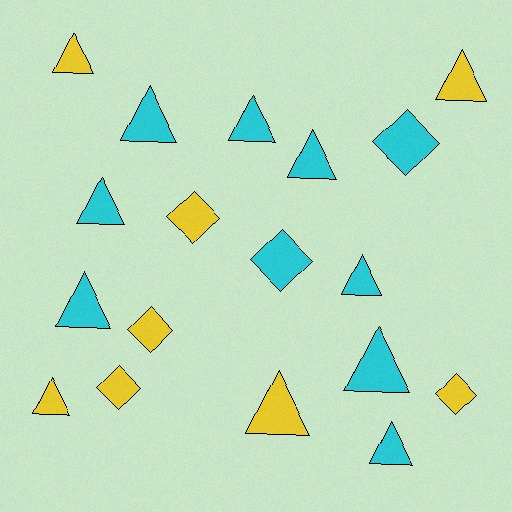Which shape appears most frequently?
Triangle, with 12 objects.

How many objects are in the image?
There are 18 objects.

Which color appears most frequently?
Cyan, with 10 objects.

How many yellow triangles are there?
There are 4 yellow triangles.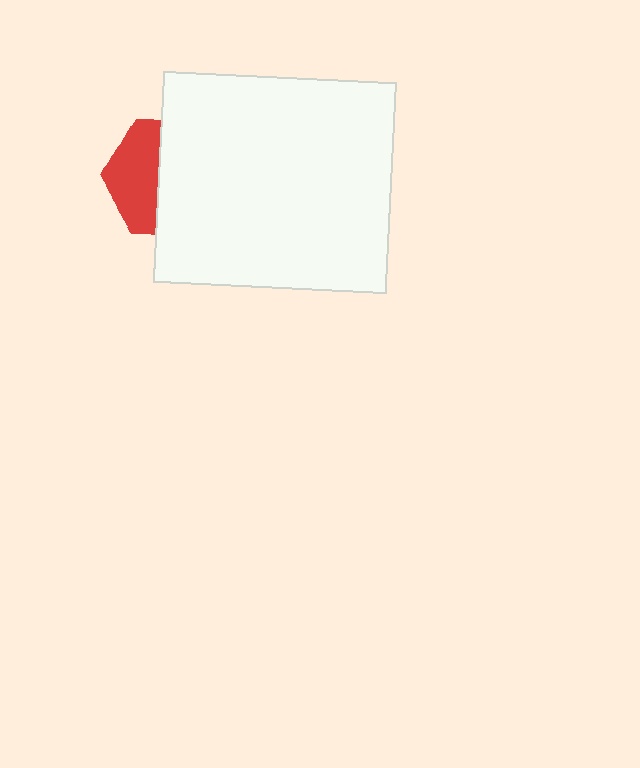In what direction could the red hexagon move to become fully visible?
The red hexagon could move left. That would shift it out from behind the white rectangle entirely.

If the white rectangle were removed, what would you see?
You would see the complete red hexagon.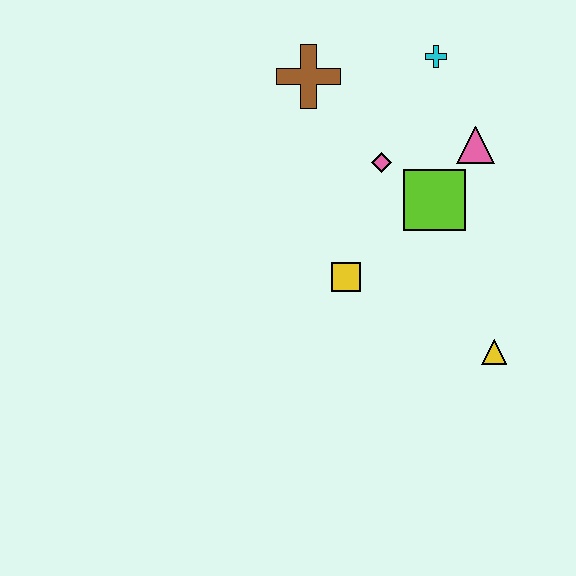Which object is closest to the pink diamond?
The lime square is closest to the pink diamond.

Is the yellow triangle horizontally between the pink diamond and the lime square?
No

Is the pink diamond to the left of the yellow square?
No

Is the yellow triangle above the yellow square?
No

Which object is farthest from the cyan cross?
The yellow triangle is farthest from the cyan cross.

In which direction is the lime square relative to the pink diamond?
The lime square is to the right of the pink diamond.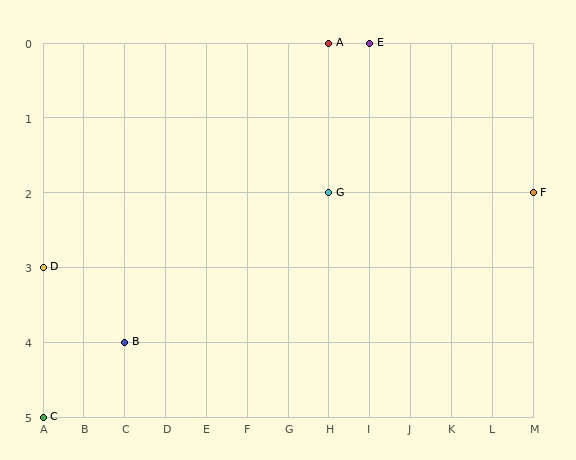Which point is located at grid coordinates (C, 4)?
Point B is at (C, 4).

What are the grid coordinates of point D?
Point D is at grid coordinates (A, 3).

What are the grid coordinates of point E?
Point E is at grid coordinates (I, 0).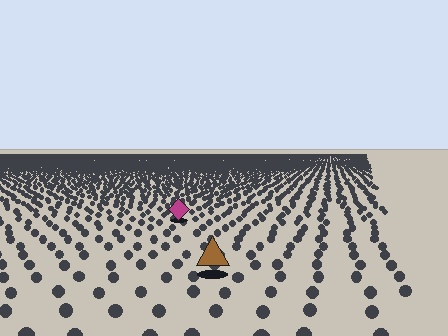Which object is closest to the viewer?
The brown triangle is closest. The texture marks near it are larger and more spread out.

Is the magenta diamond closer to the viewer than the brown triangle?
No. The brown triangle is closer — you can tell from the texture gradient: the ground texture is coarser near it.